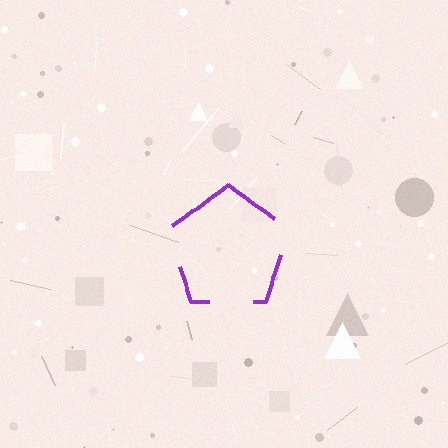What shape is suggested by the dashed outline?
The dashed outline suggests a pentagon.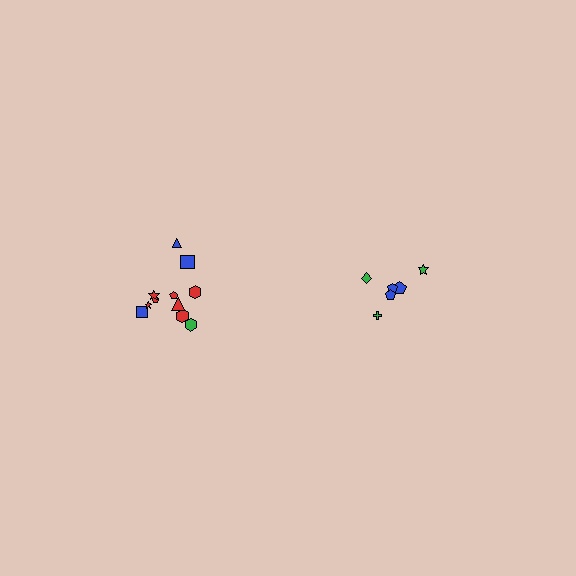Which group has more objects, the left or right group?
The left group.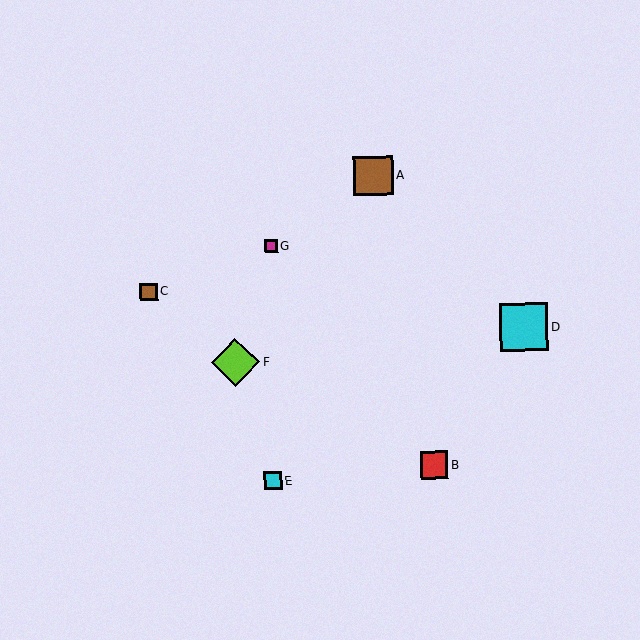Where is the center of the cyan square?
The center of the cyan square is at (524, 327).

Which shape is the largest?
The lime diamond (labeled F) is the largest.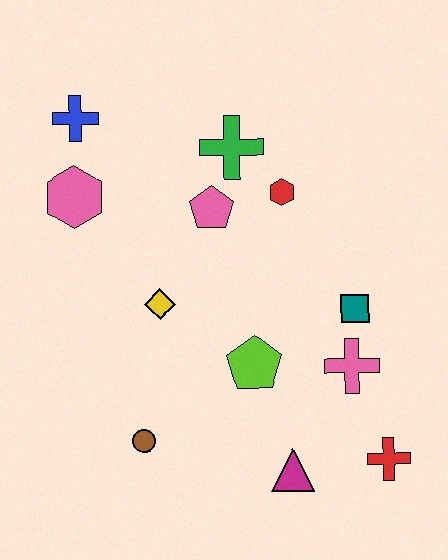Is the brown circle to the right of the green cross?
No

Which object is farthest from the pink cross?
The blue cross is farthest from the pink cross.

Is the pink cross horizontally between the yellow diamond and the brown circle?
No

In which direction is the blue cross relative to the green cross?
The blue cross is to the left of the green cross.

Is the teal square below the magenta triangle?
No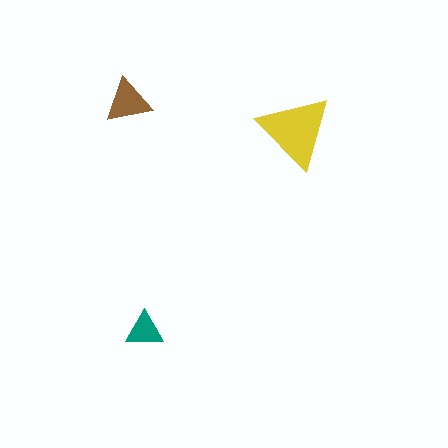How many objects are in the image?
There are 3 objects in the image.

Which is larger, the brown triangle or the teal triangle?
The brown one.